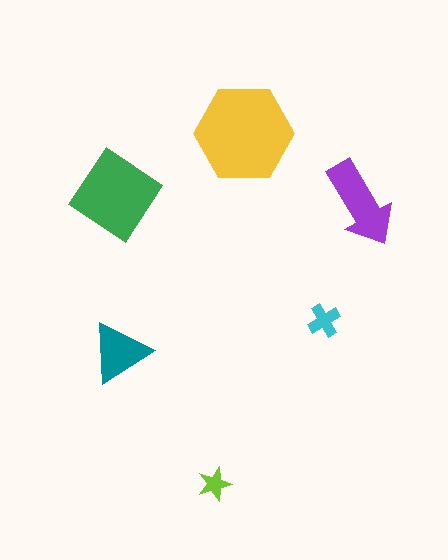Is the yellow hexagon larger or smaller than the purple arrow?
Larger.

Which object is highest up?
The yellow hexagon is topmost.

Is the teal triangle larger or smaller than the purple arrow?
Smaller.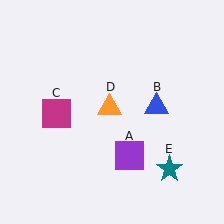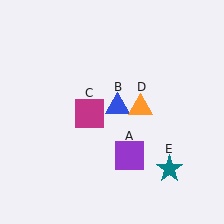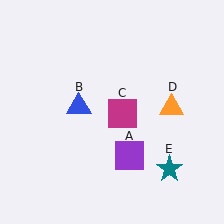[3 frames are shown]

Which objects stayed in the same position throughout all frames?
Purple square (object A) and teal star (object E) remained stationary.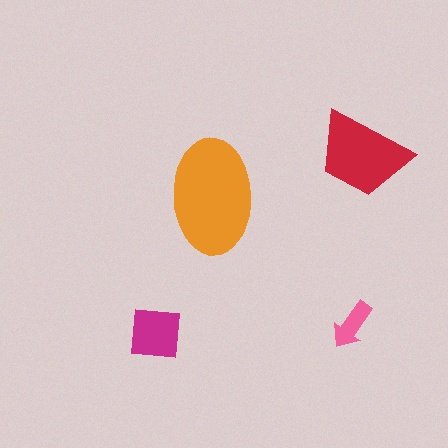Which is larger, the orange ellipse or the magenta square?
The orange ellipse.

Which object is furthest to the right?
The red trapezoid is rightmost.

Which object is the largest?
The orange ellipse.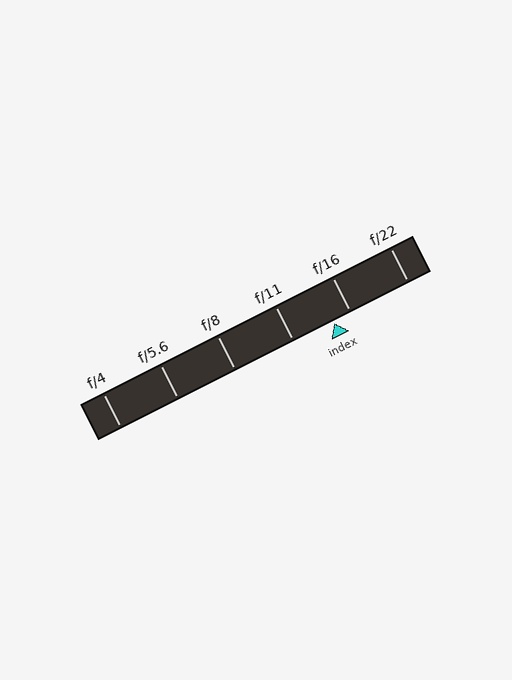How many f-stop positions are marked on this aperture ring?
There are 6 f-stop positions marked.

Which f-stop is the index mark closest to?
The index mark is closest to f/16.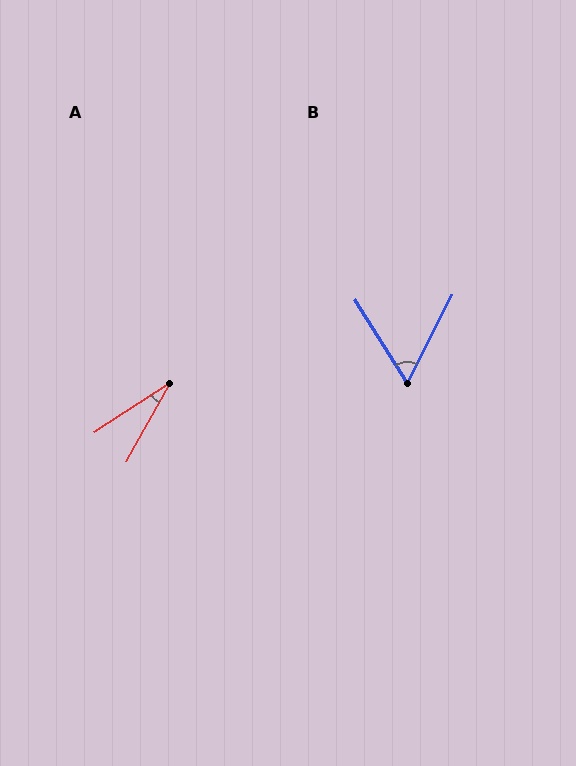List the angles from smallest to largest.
A (28°), B (59°).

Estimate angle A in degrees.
Approximately 28 degrees.